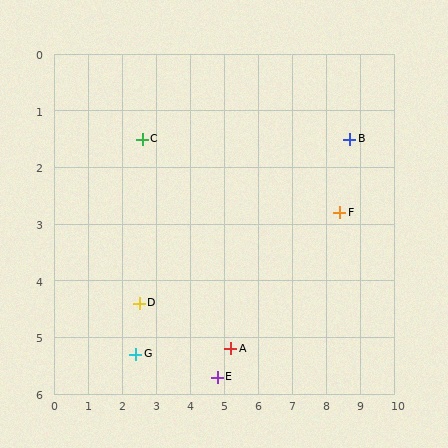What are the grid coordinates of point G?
Point G is at approximately (2.4, 5.3).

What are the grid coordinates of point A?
Point A is at approximately (5.2, 5.2).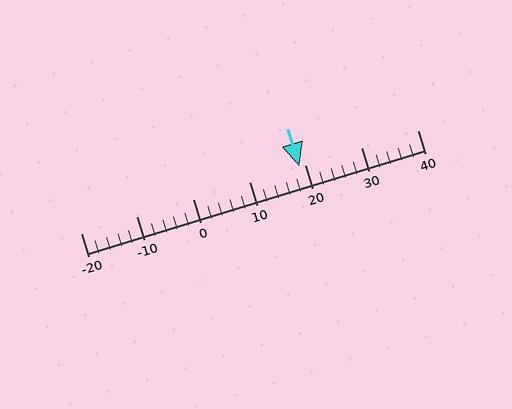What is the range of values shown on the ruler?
The ruler shows values from -20 to 40.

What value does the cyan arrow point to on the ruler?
The cyan arrow points to approximately 19.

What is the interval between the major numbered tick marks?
The major tick marks are spaced 10 units apart.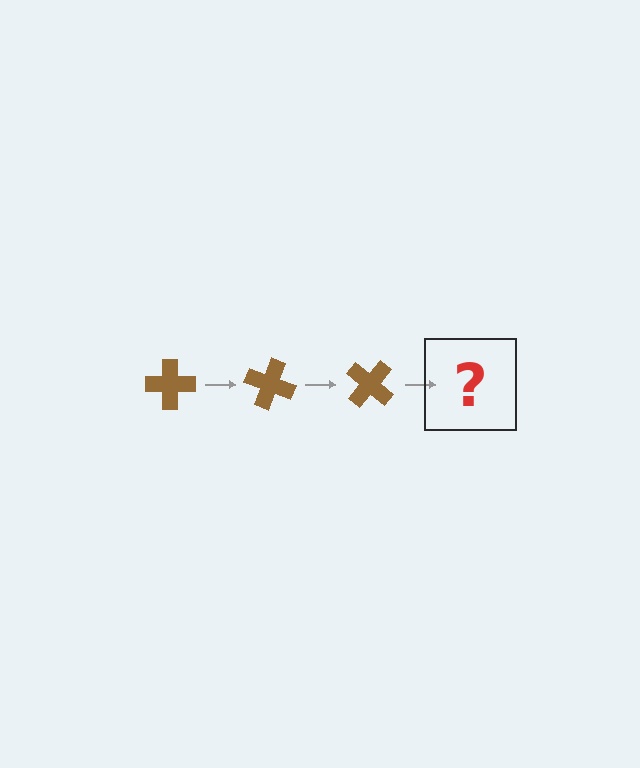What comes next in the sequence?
The next element should be a brown cross rotated 60 degrees.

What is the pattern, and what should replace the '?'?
The pattern is that the cross rotates 20 degrees each step. The '?' should be a brown cross rotated 60 degrees.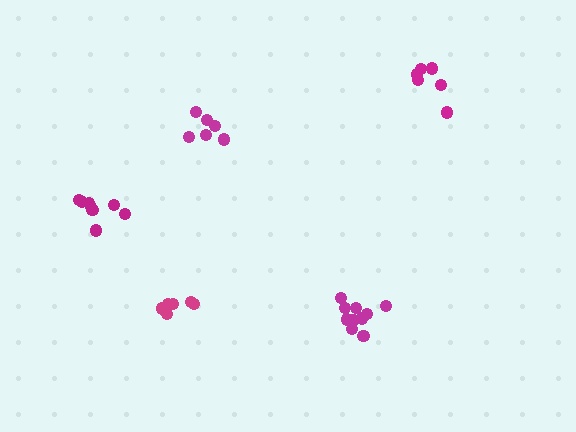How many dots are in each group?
Group 1: 10 dots, Group 2: 6 dots, Group 3: 6 dots, Group 4: 10 dots, Group 5: 6 dots (38 total).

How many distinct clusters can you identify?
There are 5 distinct clusters.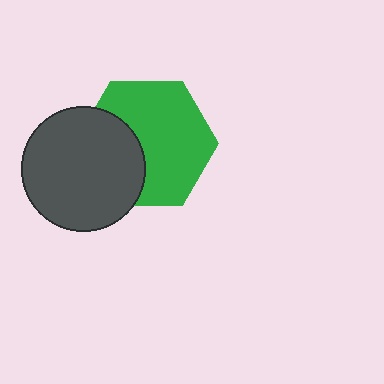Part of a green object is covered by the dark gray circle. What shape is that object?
It is a hexagon.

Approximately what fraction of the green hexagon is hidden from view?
Roughly 35% of the green hexagon is hidden behind the dark gray circle.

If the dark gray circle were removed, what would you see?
You would see the complete green hexagon.